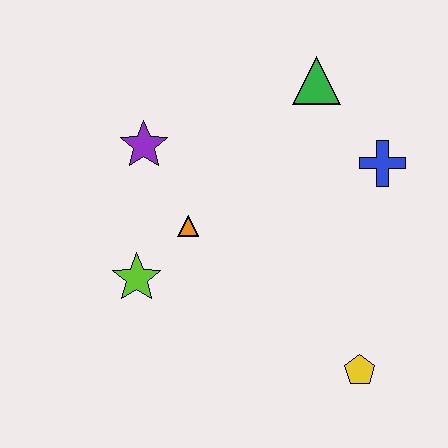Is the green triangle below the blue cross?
No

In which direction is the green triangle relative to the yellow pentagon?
The green triangle is above the yellow pentagon.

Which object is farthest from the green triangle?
The yellow pentagon is farthest from the green triangle.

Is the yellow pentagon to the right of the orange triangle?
Yes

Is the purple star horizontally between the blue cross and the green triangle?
No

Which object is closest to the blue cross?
The green triangle is closest to the blue cross.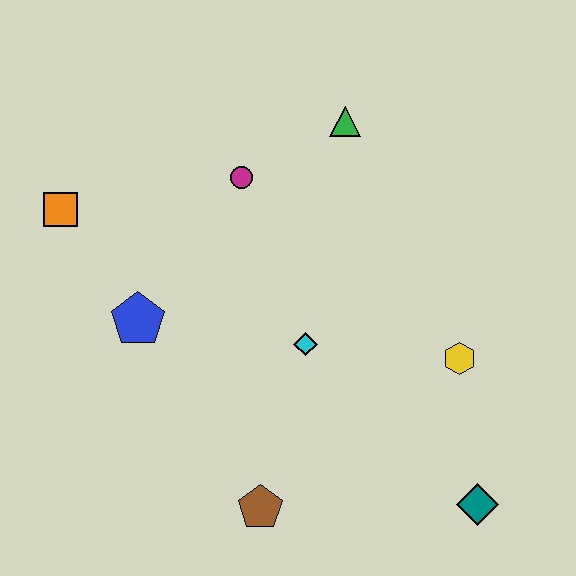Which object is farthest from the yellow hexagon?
The orange square is farthest from the yellow hexagon.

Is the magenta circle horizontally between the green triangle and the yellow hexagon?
No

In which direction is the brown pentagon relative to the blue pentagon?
The brown pentagon is below the blue pentagon.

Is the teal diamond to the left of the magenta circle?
No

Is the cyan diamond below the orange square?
Yes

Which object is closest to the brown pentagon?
The cyan diamond is closest to the brown pentagon.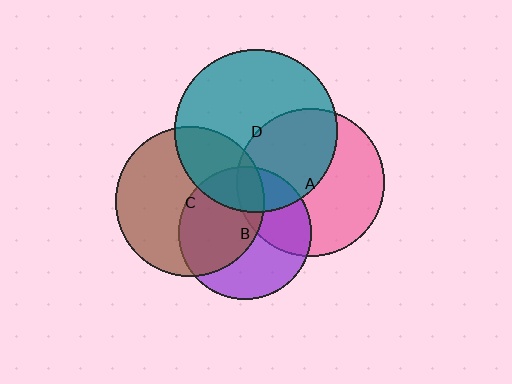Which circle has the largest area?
Circle D (teal).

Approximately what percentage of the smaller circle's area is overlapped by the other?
Approximately 10%.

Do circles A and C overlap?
Yes.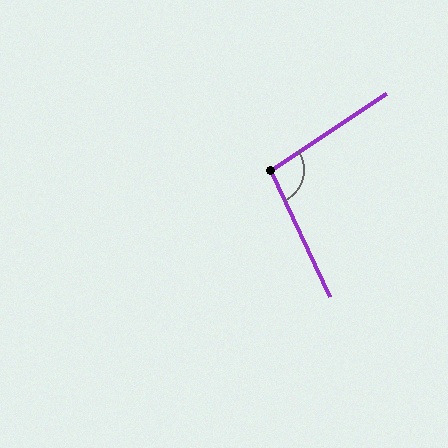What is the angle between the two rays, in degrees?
Approximately 98 degrees.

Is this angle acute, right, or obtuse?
It is obtuse.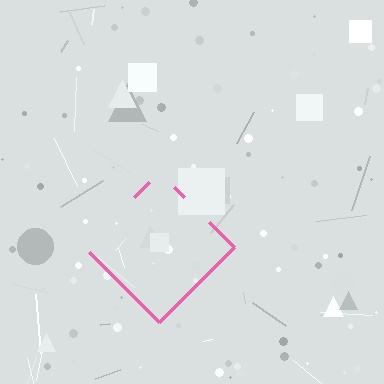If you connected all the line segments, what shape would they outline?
They would outline a diamond.